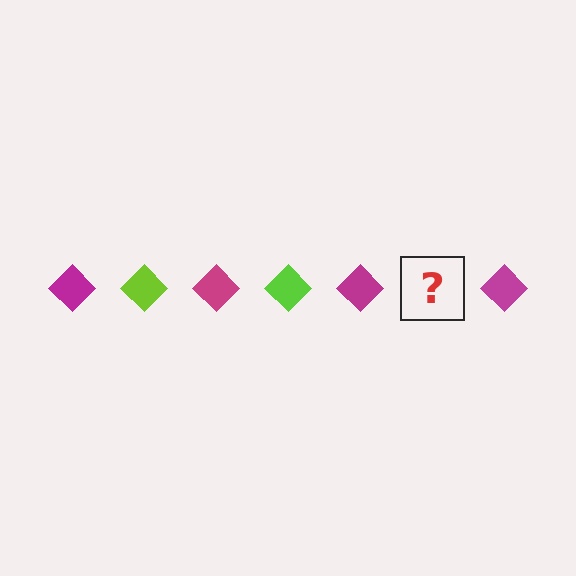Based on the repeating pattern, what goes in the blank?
The blank should be a lime diamond.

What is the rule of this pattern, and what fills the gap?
The rule is that the pattern cycles through magenta, lime diamonds. The gap should be filled with a lime diamond.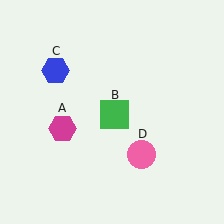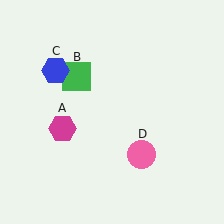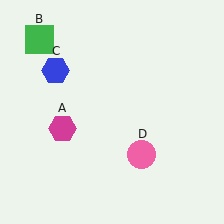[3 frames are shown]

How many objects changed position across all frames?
1 object changed position: green square (object B).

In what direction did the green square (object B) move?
The green square (object B) moved up and to the left.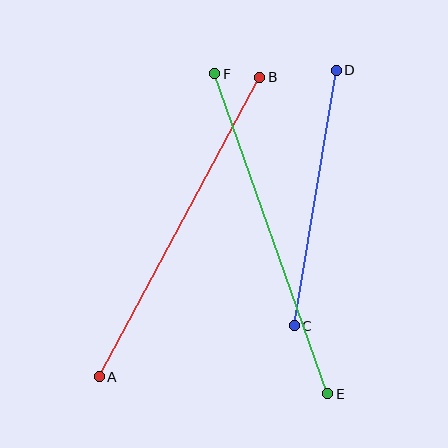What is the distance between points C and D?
The distance is approximately 259 pixels.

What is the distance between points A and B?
The distance is approximately 340 pixels.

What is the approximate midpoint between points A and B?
The midpoint is at approximately (180, 227) pixels.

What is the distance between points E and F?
The distance is approximately 339 pixels.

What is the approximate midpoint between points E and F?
The midpoint is at approximately (271, 234) pixels.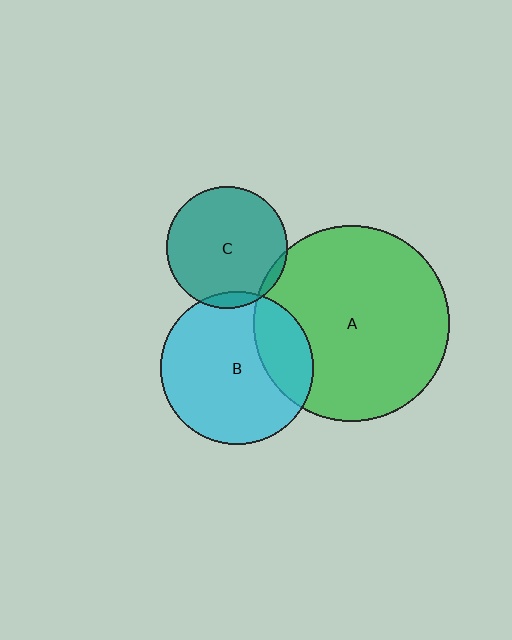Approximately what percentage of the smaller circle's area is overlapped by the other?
Approximately 5%.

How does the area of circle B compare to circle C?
Approximately 1.6 times.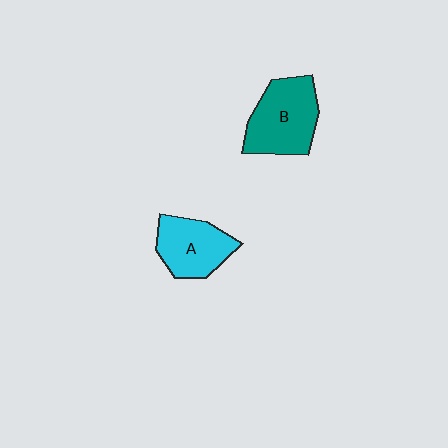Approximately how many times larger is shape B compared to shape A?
Approximately 1.2 times.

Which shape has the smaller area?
Shape A (cyan).